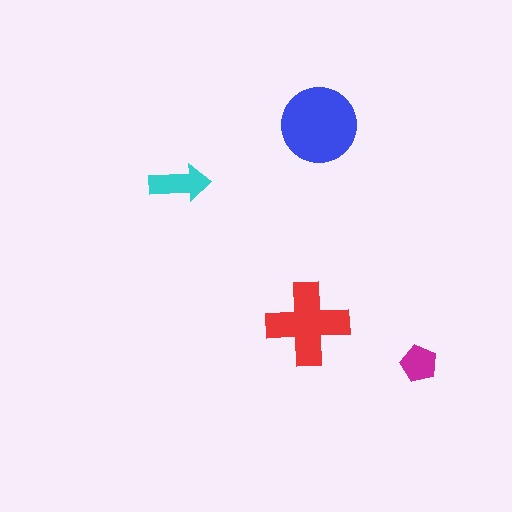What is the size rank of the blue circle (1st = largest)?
1st.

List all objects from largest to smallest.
The blue circle, the red cross, the cyan arrow, the magenta pentagon.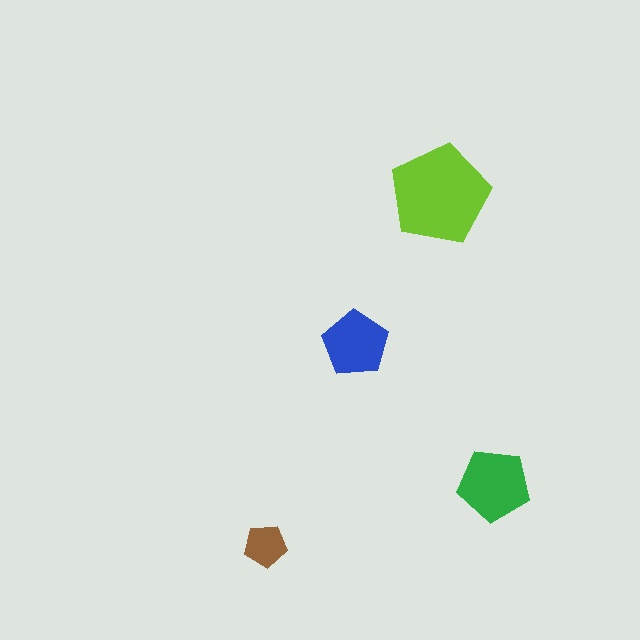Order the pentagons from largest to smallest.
the lime one, the green one, the blue one, the brown one.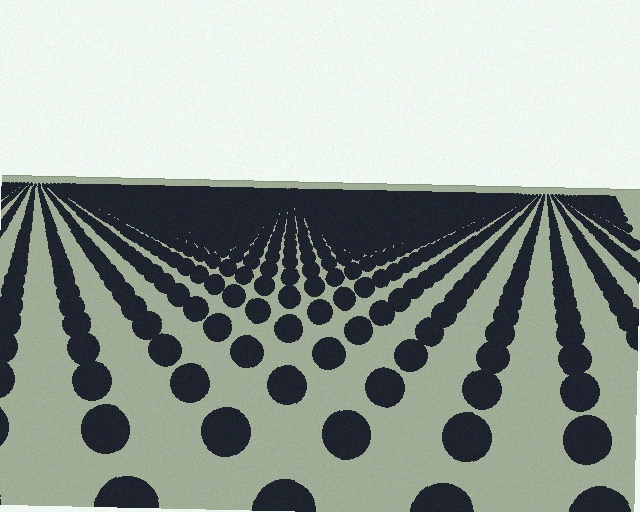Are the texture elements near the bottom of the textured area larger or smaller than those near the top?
Larger. Near the bottom, elements are closer to the viewer and appear at a bigger on-screen size.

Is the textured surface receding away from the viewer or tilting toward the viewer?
The surface is receding away from the viewer. Texture elements get smaller and denser toward the top.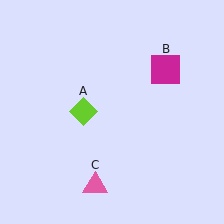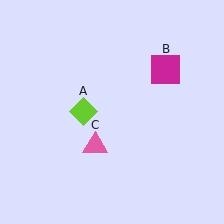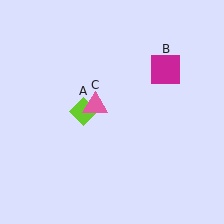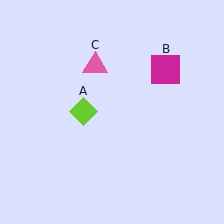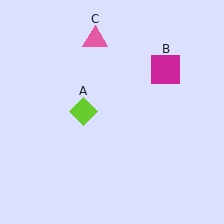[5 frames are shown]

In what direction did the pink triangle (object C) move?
The pink triangle (object C) moved up.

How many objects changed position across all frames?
1 object changed position: pink triangle (object C).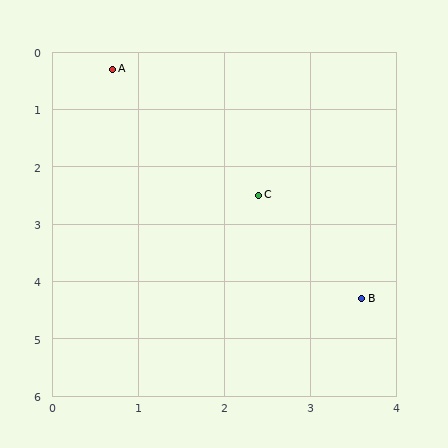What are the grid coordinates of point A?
Point A is at approximately (0.7, 0.3).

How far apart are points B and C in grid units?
Points B and C are about 2.2 grid units apart.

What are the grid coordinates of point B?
Point B is at approximately (3.6, 4.3).